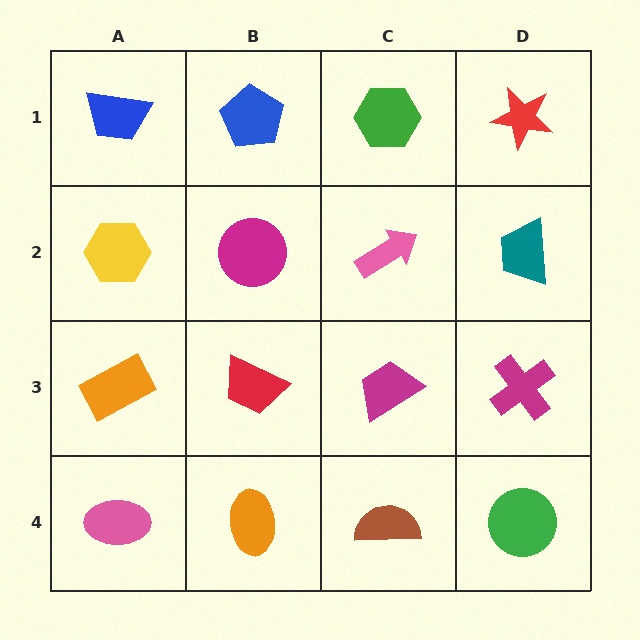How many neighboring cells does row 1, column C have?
3.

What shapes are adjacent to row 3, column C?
A pink arrow (row 2, column C), a brown semicircle (row 4, column C), a red trapezoid (row 3, column B), a magenta cross (row 3, column D).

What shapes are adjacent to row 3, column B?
A magenta circle (row 2, column B), an orange ellipse (row 4, column B), an orange rectangle (row 3, column A), a magenta trapezoid (row 3, column C).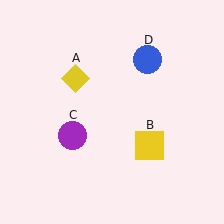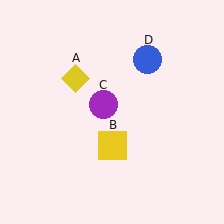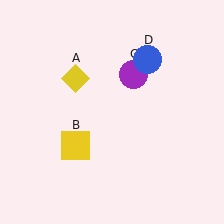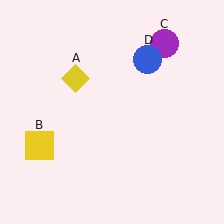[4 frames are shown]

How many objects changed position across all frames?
2 objects changed position: yellow square (object B), purple circle (object C).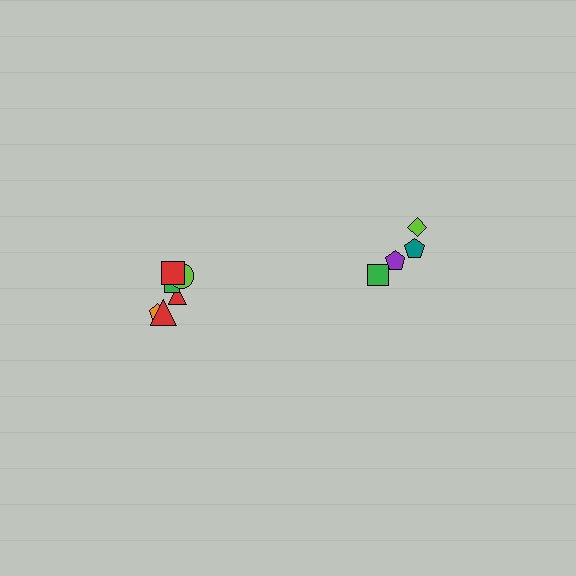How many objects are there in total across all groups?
There are 10 objects.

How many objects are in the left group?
There are 6 objects.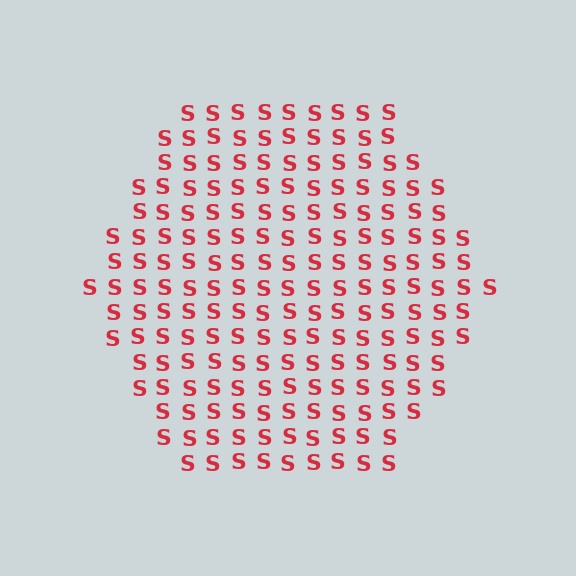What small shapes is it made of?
It is made of small letter S's.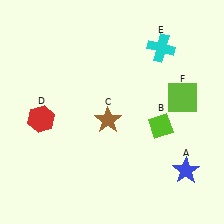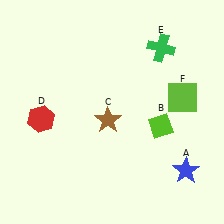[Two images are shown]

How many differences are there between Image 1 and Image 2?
There is 1 difference between the two images.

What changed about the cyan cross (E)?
In Image 1, E is cyan. In Image 2, it changed to green.